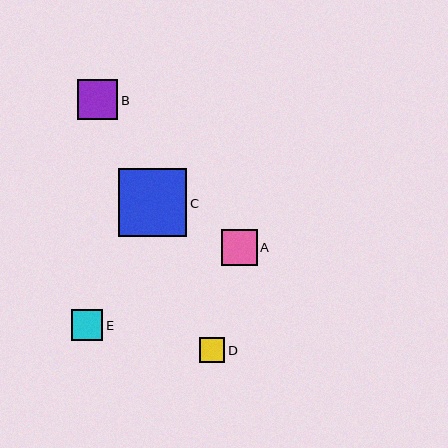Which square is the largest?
Square C is the largest with a size of approximately 68 pixels.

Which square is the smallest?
Square D is the smallest with a size of approximately 25 pixels.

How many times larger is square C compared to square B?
Square C is approximately 1.7 times the size of square B.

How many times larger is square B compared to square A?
Square B is approximately 1.1 times the size of square A.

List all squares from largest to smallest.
From largest to smallest: C, B, A, E, D.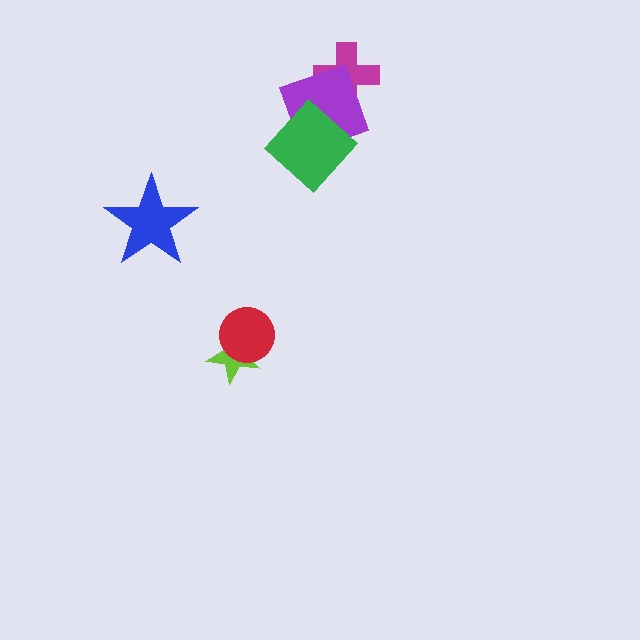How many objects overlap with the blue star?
0 objects overlap with the blue star.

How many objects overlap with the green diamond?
1 object overlaps with the green diamond.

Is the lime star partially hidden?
Yes, it is partially covered by another shape.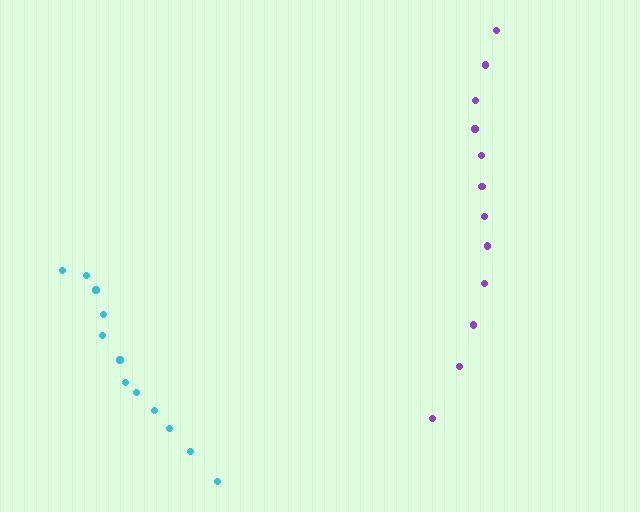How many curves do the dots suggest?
There are 2 distinct paths.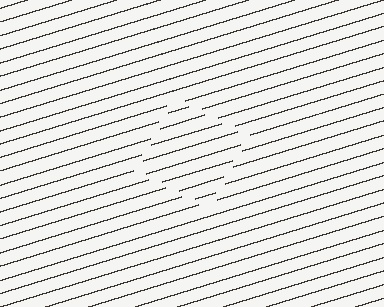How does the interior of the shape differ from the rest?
The interior of the shape contains the same grating, shifted by half a period — the contour is defined by the phase discontinuity where line-ends from the inner and outer gratings abut.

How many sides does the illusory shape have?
4 sides — the line-ends trace a square.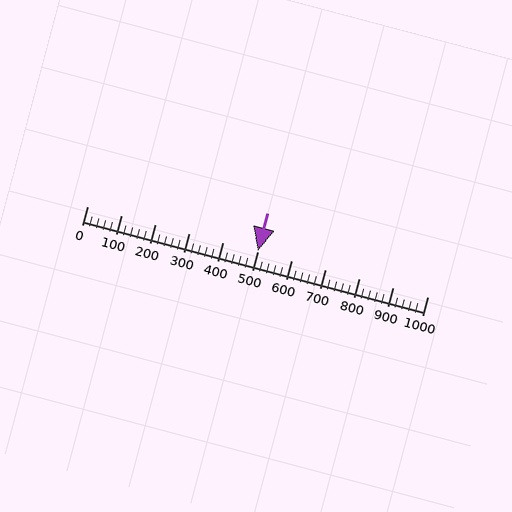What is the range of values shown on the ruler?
The ruler shows values from 0 to 1000.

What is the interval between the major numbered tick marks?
The major tick marks are spaced 100 units apart.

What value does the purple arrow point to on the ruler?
The purple arrow points to approximately 500.